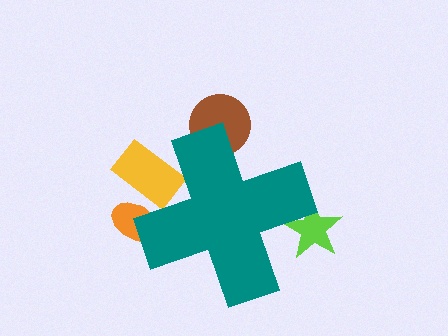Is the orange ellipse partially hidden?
Yes, the orange ellipse is partially hidden behind the teal cross.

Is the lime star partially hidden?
Yes, the lime star is partially hidden behind the teal cross.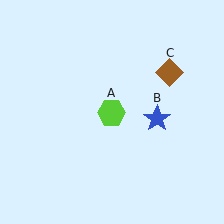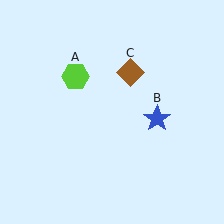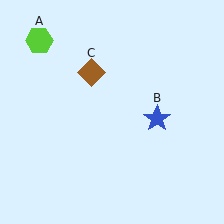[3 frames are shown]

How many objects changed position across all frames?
2 objects changed position: lime hexagon (object A), brown diamond (object C).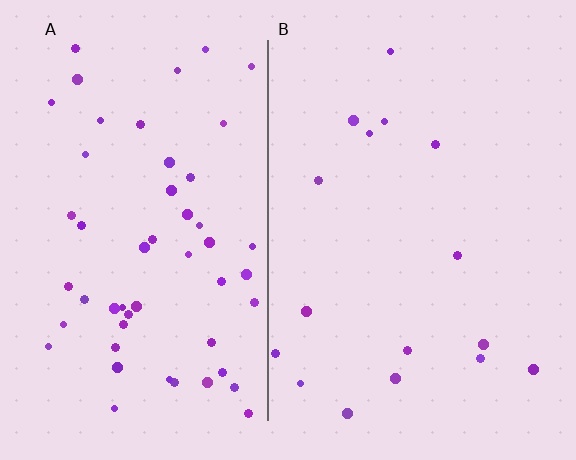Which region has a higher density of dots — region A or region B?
A (the left).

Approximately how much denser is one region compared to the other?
Approximately 3.3× — region A over region B.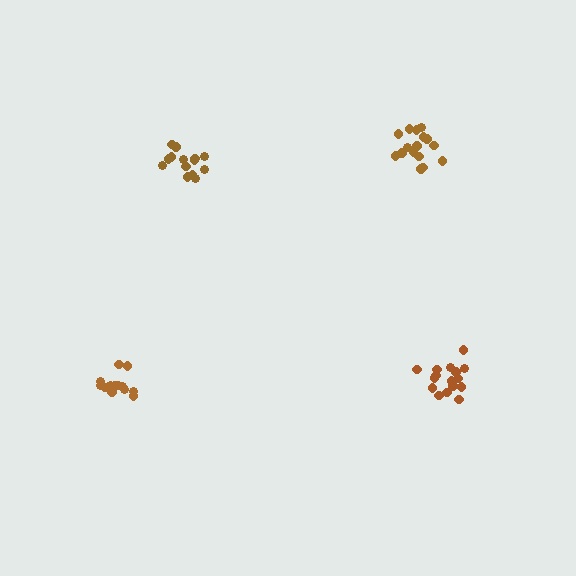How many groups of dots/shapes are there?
There are 4 groups.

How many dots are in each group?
Group 1: 16 dots, Group 2: 14 dots, Group 3: 13 dots, Group 4: 17 dots (60 total).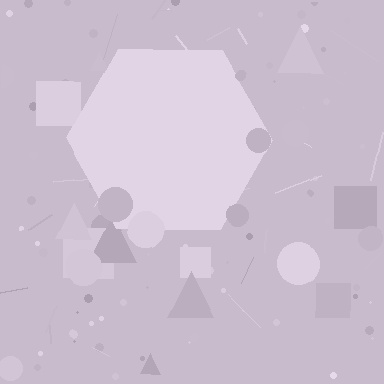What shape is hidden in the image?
A hexagon is hidden in the image.